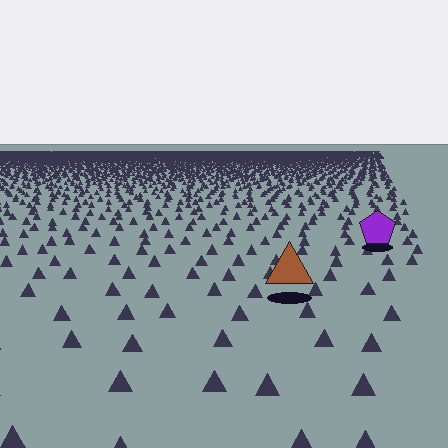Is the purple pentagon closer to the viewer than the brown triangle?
No. The brown triangle is closer — you can tell from the texture gradient: the ground texture is coarser near it.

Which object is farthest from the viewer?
The purple pentagon is farthest from the viewer. It appears smaller and the ground texture around it is denser.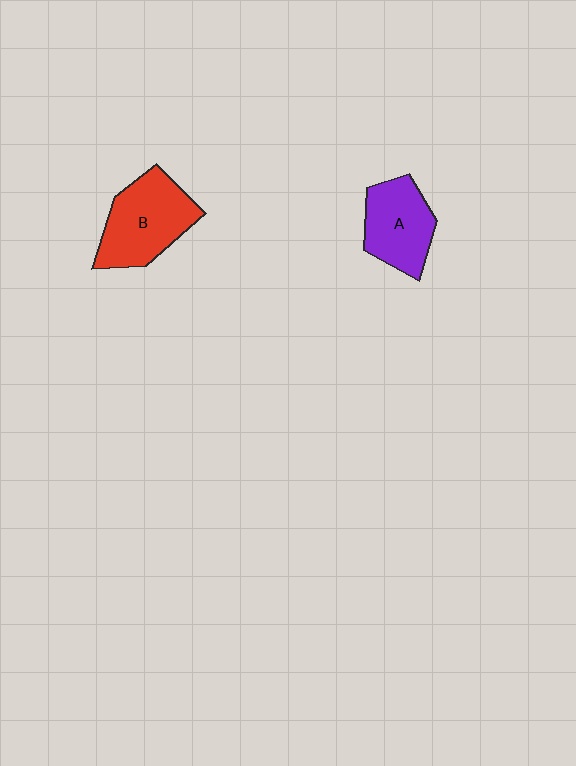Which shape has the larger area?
Shape B (red).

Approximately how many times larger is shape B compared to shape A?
Approximately 1.2 times.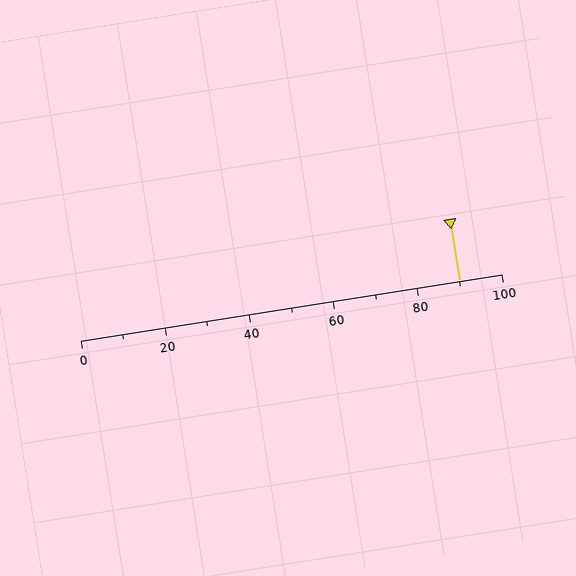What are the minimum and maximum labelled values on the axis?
The axis runs from 0 to 100.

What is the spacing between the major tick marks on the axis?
The major ticks are spaced 20 apart.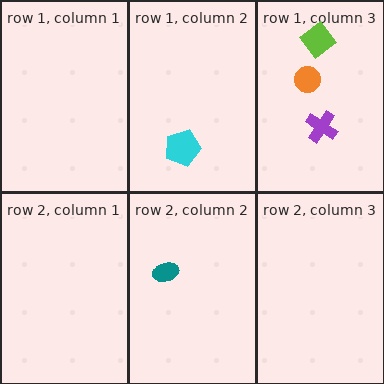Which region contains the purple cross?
The row 1, column 3 region.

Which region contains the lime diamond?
The row 1, column 3 region.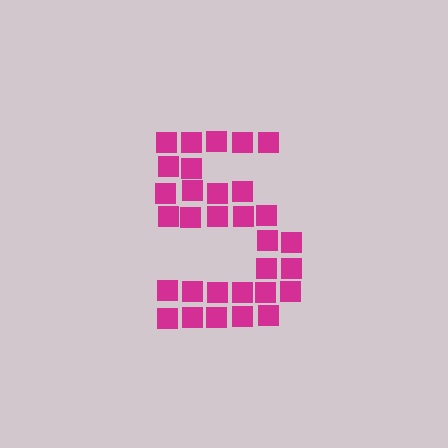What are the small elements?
The small elements are squares.